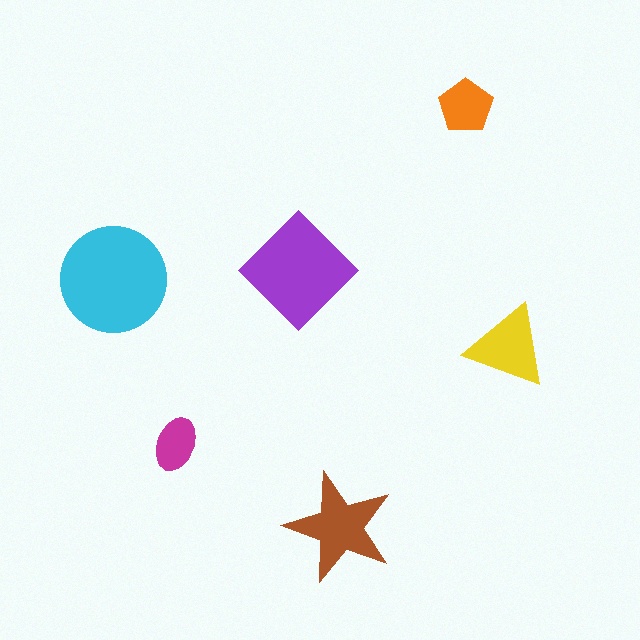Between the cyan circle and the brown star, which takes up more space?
The cyan circle.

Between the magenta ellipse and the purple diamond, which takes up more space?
The purple diamond.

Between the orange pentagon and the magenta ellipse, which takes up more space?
The orange pentagon.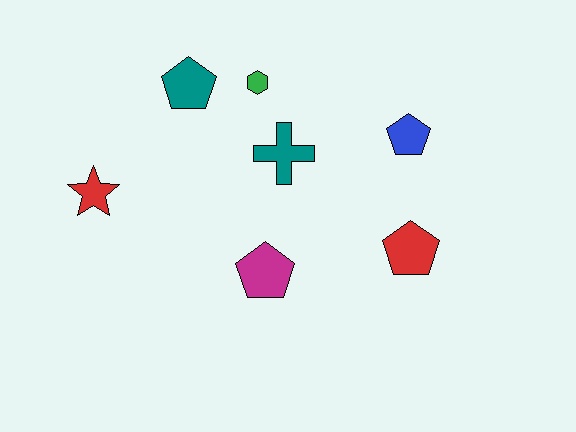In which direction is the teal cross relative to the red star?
The teal cross is to the right of the red star.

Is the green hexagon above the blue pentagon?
Yes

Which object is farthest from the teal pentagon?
The red pentagon is farthest from the teal pentagon.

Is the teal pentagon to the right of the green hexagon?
No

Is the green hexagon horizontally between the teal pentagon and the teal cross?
Yes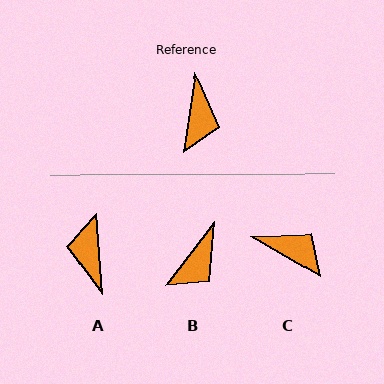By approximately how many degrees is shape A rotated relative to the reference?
Approximately 167 degrees clockwise.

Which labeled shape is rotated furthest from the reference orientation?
A, about 167 degrees away.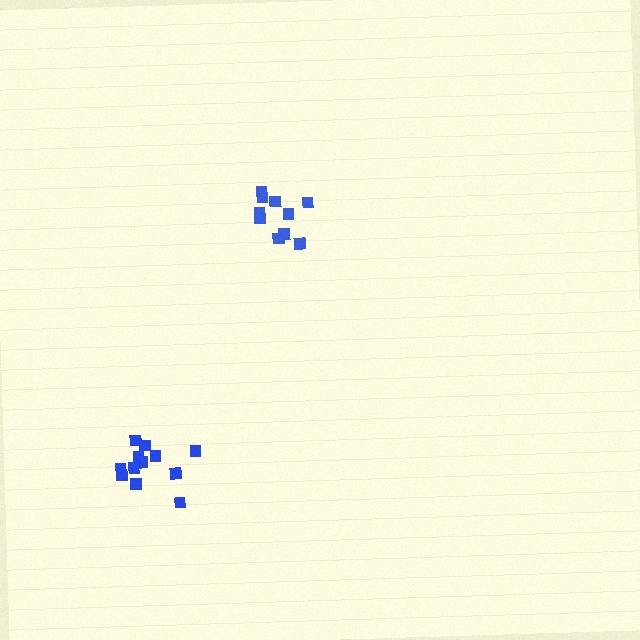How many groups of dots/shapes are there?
There are 2 groups.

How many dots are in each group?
Group 1: 10 dots, Group 2: 12 dots (22 total).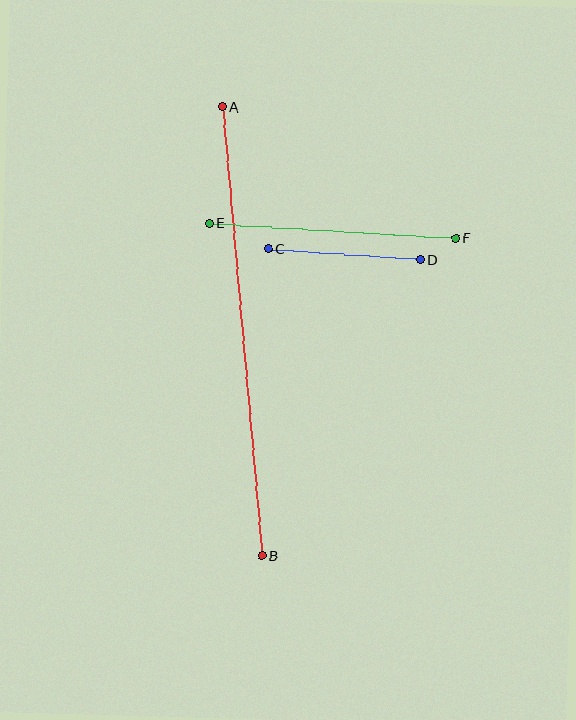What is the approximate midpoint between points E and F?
The midpoint is at approximately (332, 230) pixels.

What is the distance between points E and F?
The distance is approximately 247 pixels.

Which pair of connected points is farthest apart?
Points A and B are farthest apart.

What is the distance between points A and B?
The distance is approximately 451 pixels.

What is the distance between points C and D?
The distance is approximately 152 pixels.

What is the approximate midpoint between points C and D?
The midpoint is at approximately (344, 254) pixels.